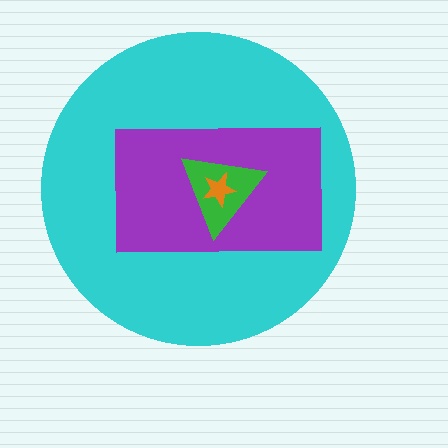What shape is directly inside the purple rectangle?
The green triangle.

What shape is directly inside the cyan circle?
The purple rectangle.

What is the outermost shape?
The cyan circle.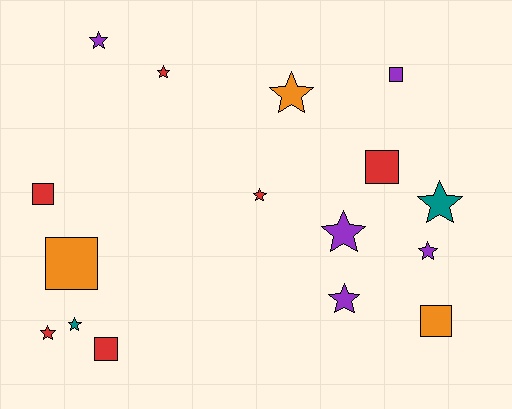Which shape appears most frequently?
Star, with 10 objects.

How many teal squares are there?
There are no teal squares.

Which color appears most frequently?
Red, with 6 objects.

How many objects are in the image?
There are 16 objects.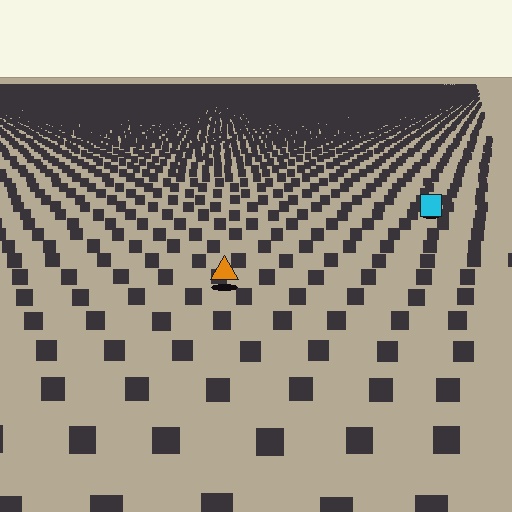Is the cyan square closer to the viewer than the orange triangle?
No. The orange triangle is closer — you can tell from the texture gradient: the ground texture is coarser near it.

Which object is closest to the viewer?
The orange triangle is closest. The texture marks near it are larger and more spread out.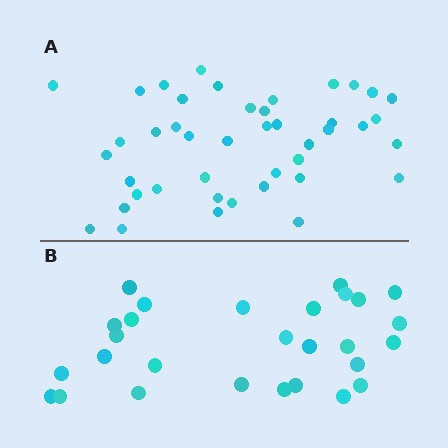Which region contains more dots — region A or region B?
Region A (the top region) has more dots.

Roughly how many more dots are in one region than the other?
Region A has approximately 15 more dots than region B.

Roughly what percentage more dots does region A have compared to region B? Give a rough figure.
About 55% more.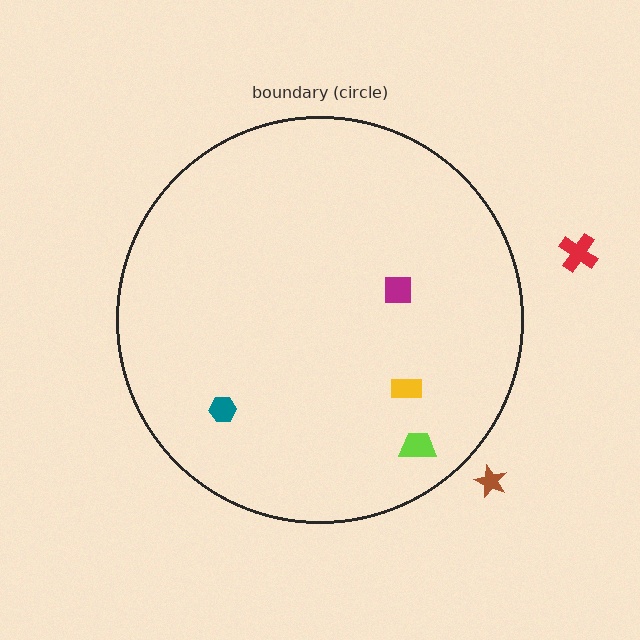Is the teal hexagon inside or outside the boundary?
Inside.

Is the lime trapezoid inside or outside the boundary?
Inside.